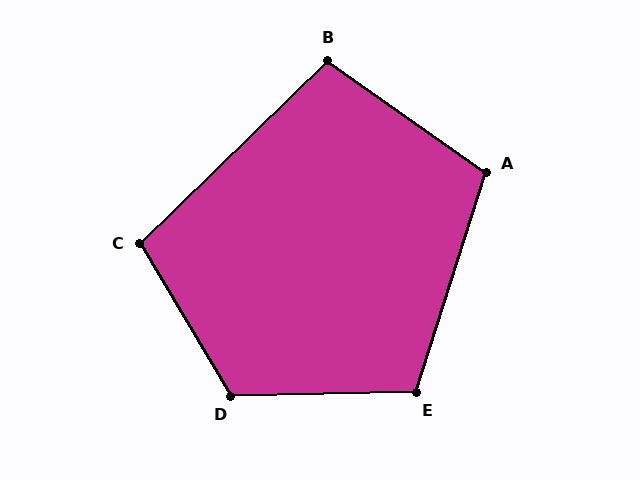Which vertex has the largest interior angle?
D, at approximately 119 degrees.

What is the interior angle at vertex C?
Approximately 104 degrees (obtuse).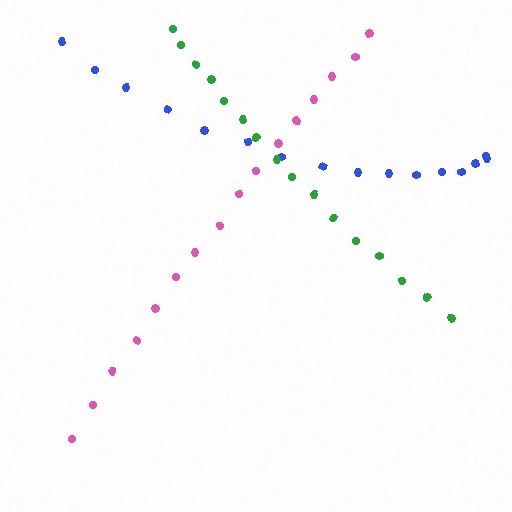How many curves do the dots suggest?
There are 3 distinct paths.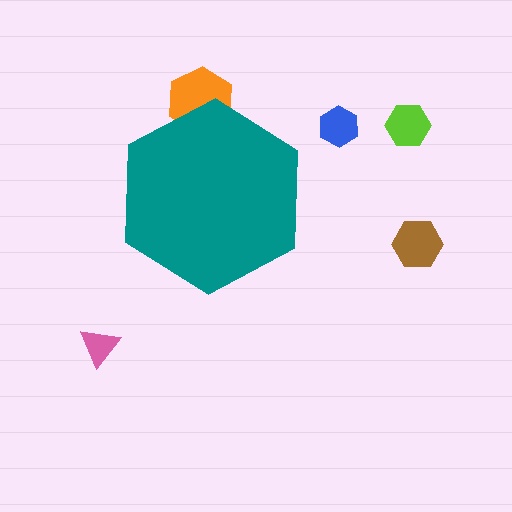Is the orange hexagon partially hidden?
Yes, the orange hexagon is partially hidden behind the teal hexagon.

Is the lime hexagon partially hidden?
No, the lime hexagon is fully visible.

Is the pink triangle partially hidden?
No, the pink triangle is fully visible.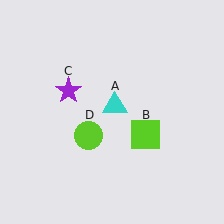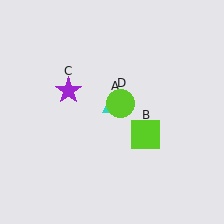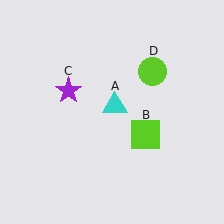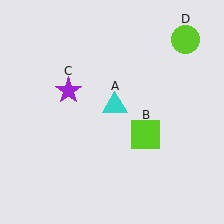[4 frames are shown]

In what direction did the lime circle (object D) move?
The lime circle (object D) moved up and to the right.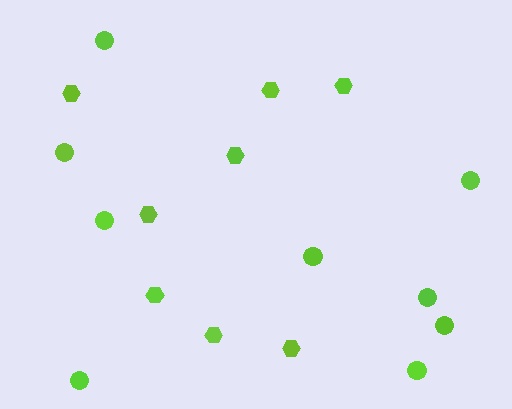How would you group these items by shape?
There are 2 groups: one group of hexagons (8) and one group of circles (9).